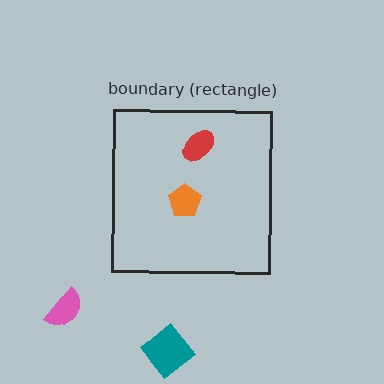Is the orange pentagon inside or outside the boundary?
Inside.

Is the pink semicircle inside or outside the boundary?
Outside.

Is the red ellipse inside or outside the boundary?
Inside.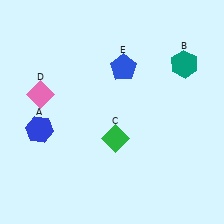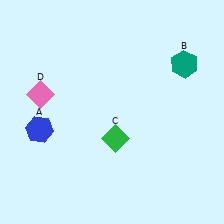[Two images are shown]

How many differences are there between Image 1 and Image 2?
There is 1 difference between the two images.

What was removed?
The blue pentagon (E) was removed in Image 2.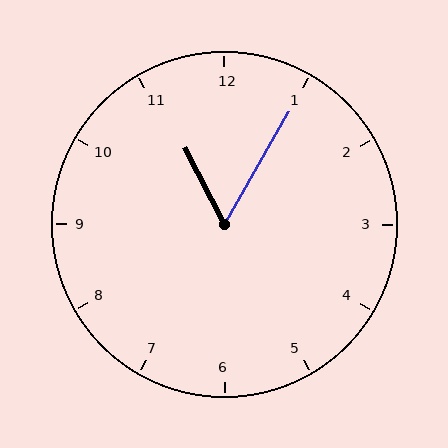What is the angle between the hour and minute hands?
Approximately 58 degrees.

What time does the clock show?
11:05.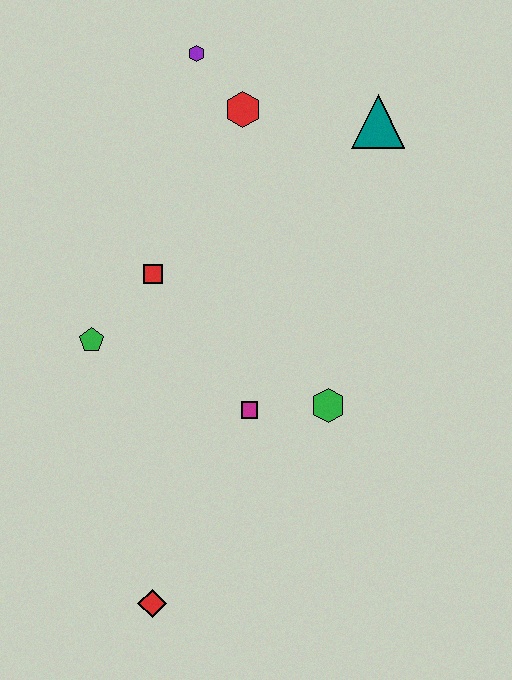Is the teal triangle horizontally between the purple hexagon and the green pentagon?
No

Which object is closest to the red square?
The green pentagon is closest to the red square.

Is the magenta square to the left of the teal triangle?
Yes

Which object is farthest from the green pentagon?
The teal triangle is farthest from the green pentagon.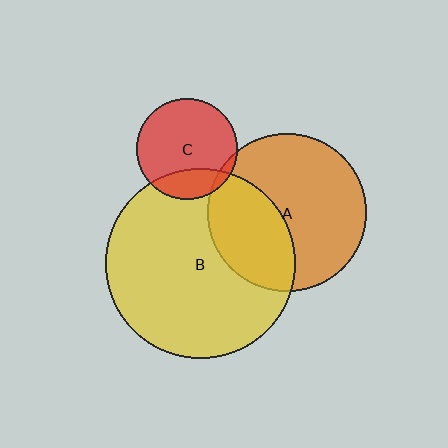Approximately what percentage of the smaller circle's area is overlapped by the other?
Approximately 20%.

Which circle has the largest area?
Circle B (yellow).